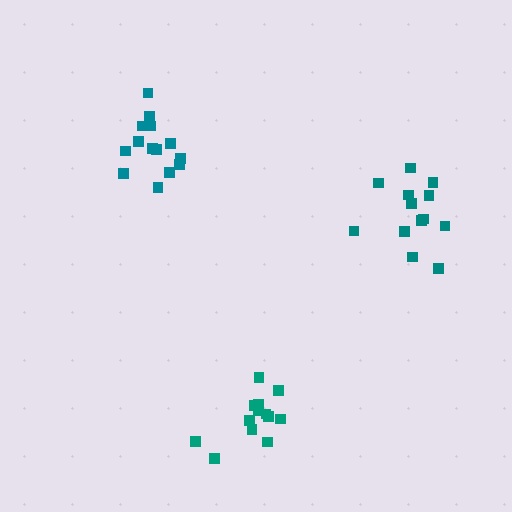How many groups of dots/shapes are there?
There are 3 groups.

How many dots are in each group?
Group 1: 13 dots, Group 2: 14 dots, Group 3: 13 dots (40 total).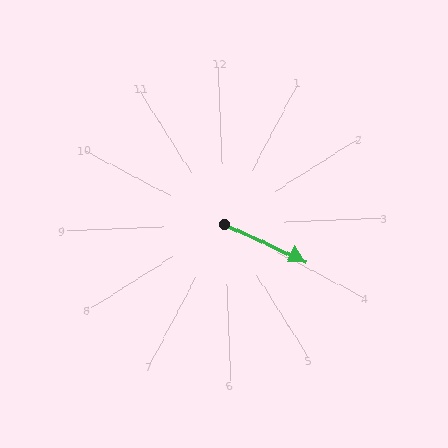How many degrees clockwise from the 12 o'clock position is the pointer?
Approximately 117 degrees.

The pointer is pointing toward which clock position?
Roughly 4 o'clock.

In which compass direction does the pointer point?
Southeast.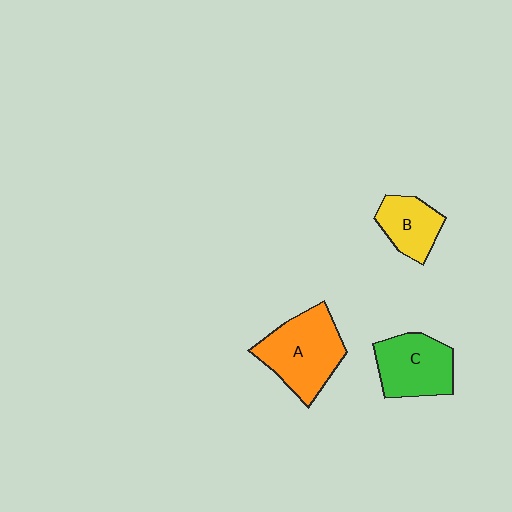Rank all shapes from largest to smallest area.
From largest to smallest: A (orange), C (green), B (yellow).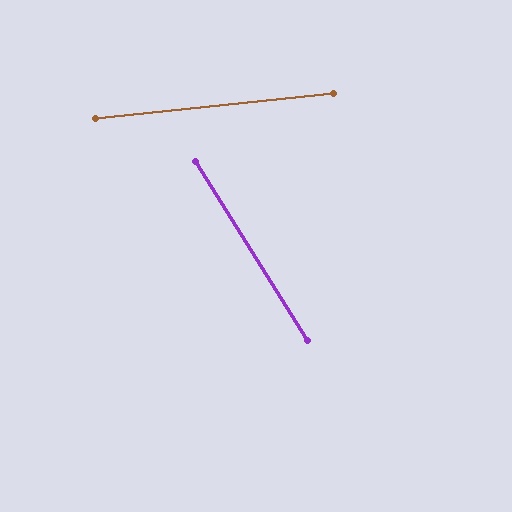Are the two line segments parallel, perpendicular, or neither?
Neither parallel nor perpendicular — they differ by about 64°.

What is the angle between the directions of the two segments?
Approximately 64 degrees.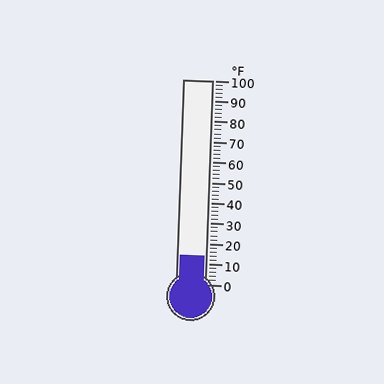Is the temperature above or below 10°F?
The temperature is above 10°F.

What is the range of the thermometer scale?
The thermometer scale ranges from 0°F to 100°F.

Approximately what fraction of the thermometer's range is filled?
The thermometer is filled to approximately 15% of its range.